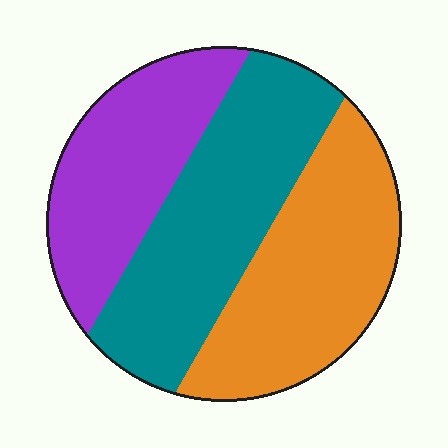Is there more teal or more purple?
Teal.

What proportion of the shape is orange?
Orange takes up about one third (1/3) of the shape.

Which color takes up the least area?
Purple, at roughly 30%.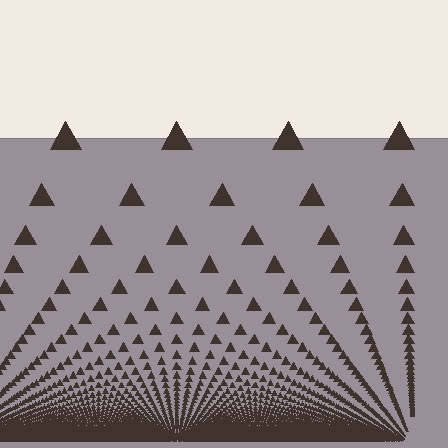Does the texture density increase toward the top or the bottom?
Density increases toward the bottom.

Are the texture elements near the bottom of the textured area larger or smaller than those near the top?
Smaller. The gradient is inverted — elements near the bottom are smaller and denser.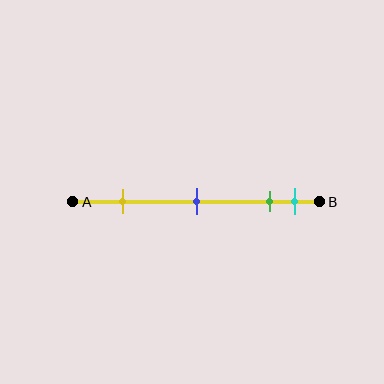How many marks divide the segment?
There are 4 marks dividing the segment.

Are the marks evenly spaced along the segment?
No, the marks are not evenly spaced.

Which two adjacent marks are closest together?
The green and cyan marks are the closest adjacent pair.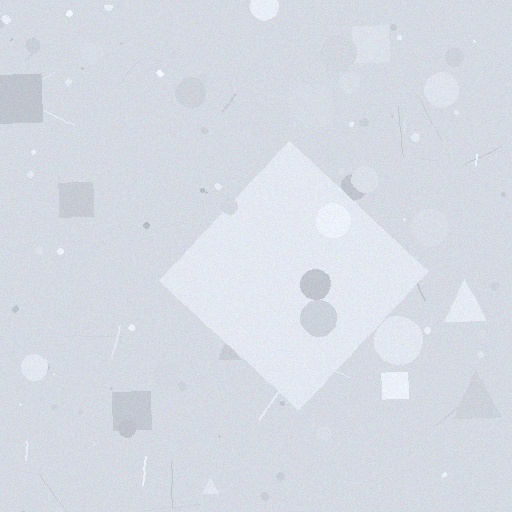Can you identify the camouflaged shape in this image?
The camouflaged shape is a diamond.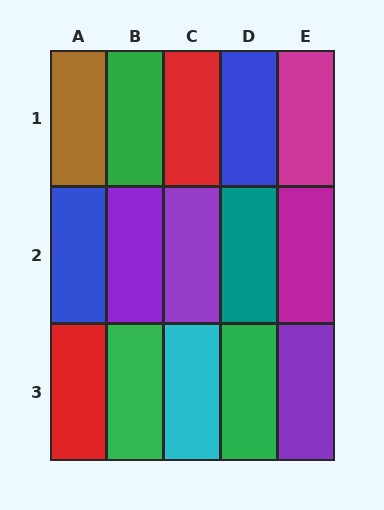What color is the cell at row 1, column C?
Red.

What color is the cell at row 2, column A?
Blue.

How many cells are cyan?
1 cell is cyan.